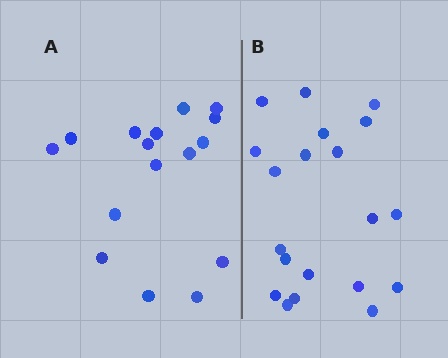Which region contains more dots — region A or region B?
Region B (the right region) has more dots.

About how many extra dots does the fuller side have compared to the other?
Region B has about 4 more dots than region A.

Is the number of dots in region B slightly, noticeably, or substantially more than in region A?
Region B has noticeably more, but not dramatically so. The ratio is roughly 1.2 to 1.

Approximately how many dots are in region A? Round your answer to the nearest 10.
About 20 dots. (The exact count is 16, which rounds to 20.)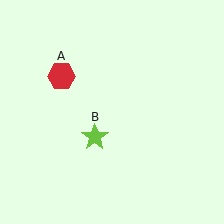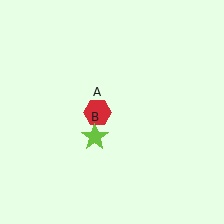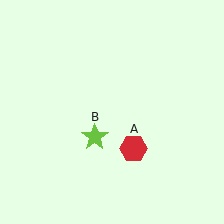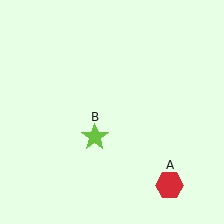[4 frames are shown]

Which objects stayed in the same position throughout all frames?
Lime star (object B) remained stationary.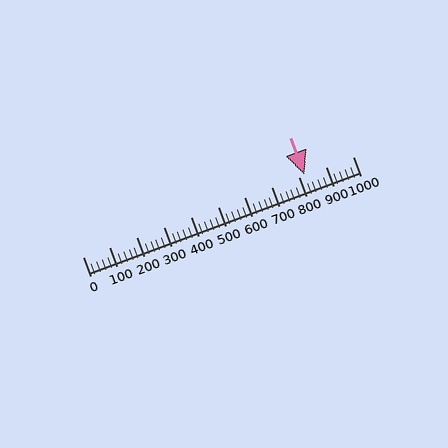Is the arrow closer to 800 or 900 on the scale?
The arrow is closer to 800.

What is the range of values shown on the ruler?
The ruler shows values from 0 to 1000.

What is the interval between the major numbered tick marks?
The major tick marks are spaced 100 units apart.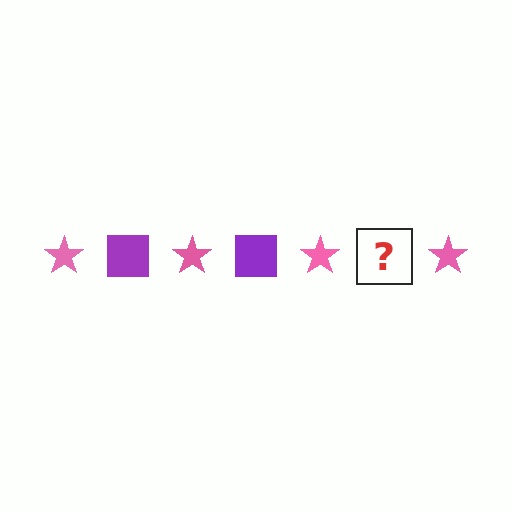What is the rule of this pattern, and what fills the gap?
The rule is that the pattern alternates between pink star and purple square. The gap should be filled with a purple square.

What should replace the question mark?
The question mark should be replaced with a purple square.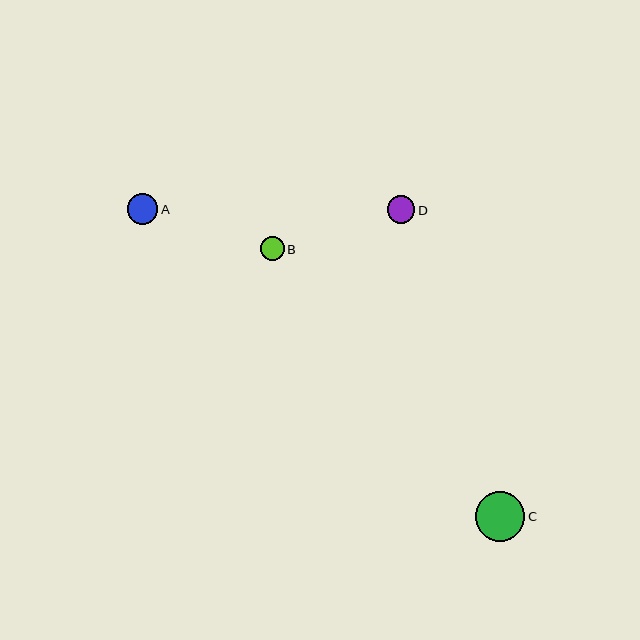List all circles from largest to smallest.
From largest to smallest: C, A, D, B.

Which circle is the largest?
Circle C is the largest with a size of approximately 50 pixels.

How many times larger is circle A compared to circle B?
Circle A is approximately 1.3 times the size of circle B.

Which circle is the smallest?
Circle B is the smallest with a size of approximately 24 pixels.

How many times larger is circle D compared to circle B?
Circle D is approximately 1.1 times the size of circle B.